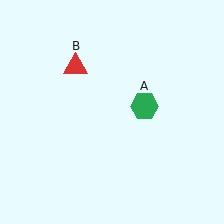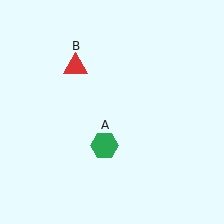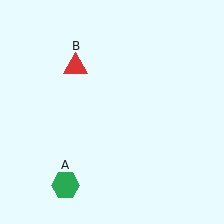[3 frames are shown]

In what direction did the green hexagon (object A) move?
The green hexagon (object A) moved down and to the left.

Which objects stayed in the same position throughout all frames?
Red triangle (object B) remained stationary.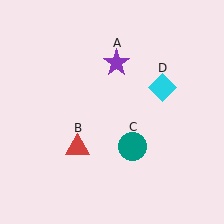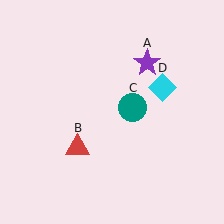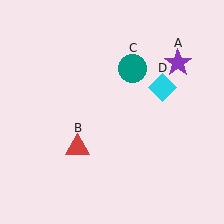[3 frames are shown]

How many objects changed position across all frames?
2 objects changed position: purple star (object A), teal circle (object C).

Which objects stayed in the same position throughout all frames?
Red triangle (object B) and cyan diamond (object D) remained stationary.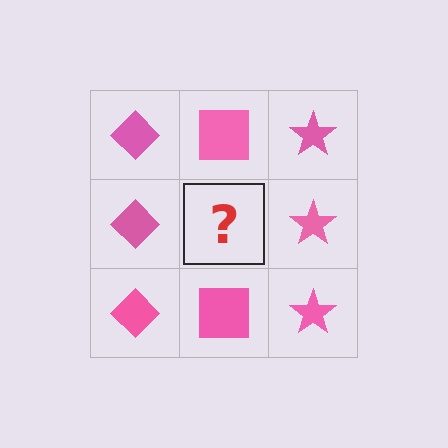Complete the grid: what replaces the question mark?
The question mark should be replaced with a pink square.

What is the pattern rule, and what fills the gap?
The rule is that each column has a consistent shape. The gap should be filled with a pink square.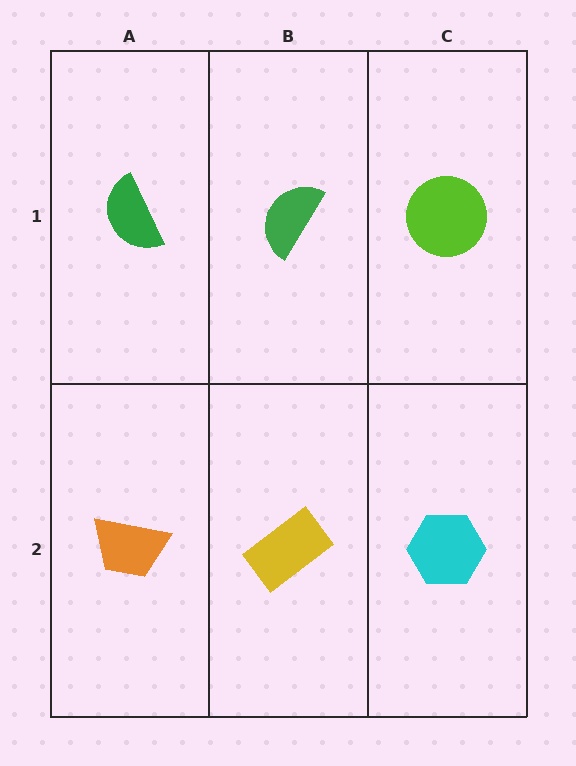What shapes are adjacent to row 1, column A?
An orange trapezoid (row 2, column A), a green semicircle (row 1, column B).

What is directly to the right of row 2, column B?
A cyan hexagon.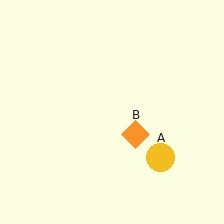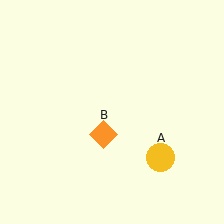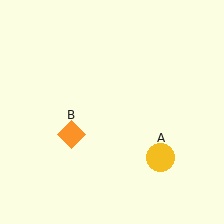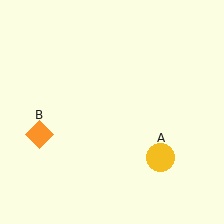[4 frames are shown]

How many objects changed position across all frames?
1 object changed position: orange diamond (object B).